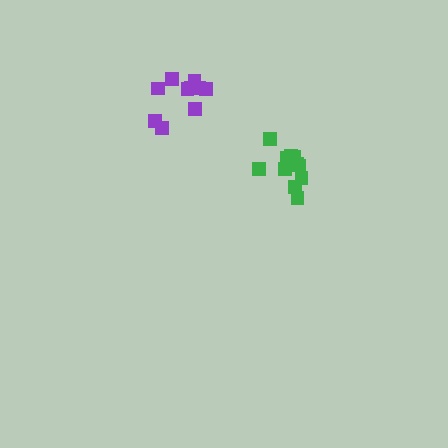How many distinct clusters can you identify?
There are 2 distinct clusters.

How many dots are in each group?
Group 1: 13 dots, Group 2: 10 dots (23 total).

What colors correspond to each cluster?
The clusters are colored: green, purple.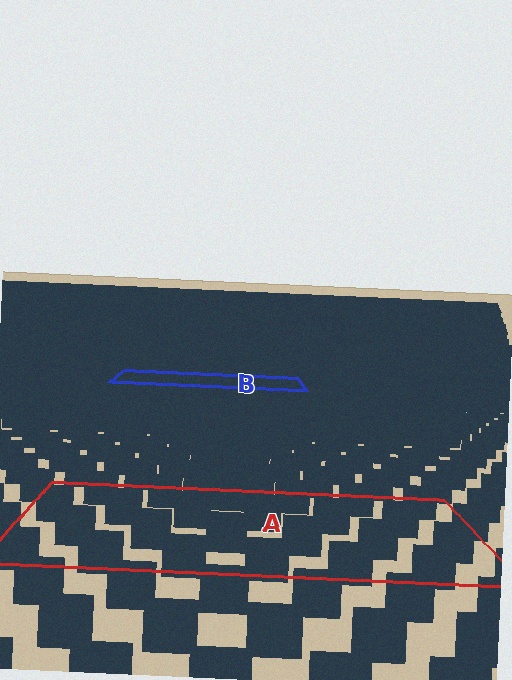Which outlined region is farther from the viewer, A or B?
Region B is farther from the viewer — the texture elements inside it appear smaller and more densely packed.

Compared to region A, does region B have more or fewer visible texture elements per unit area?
Region B has more texture elements per unit area — they are packed more densely because it is farther away.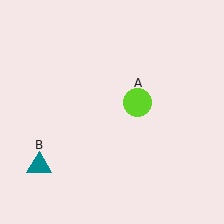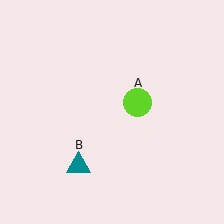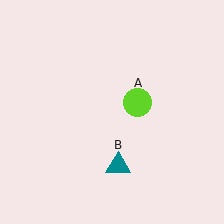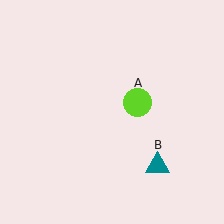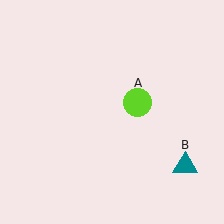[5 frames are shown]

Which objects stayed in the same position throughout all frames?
Lime circle (object A) remained stationary.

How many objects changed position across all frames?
1 object changed position: teal triangle (object B).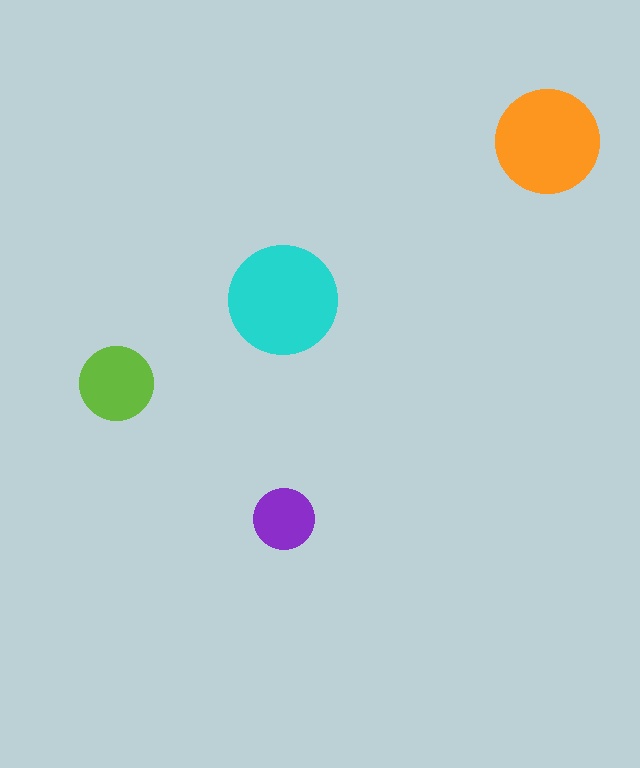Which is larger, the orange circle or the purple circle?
The orange one.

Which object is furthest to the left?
The lime circle is leftmost.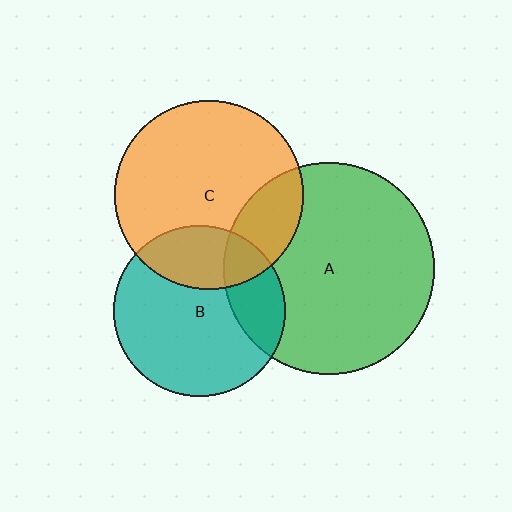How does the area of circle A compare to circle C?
Approximately 1.3 times.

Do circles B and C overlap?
Yes.